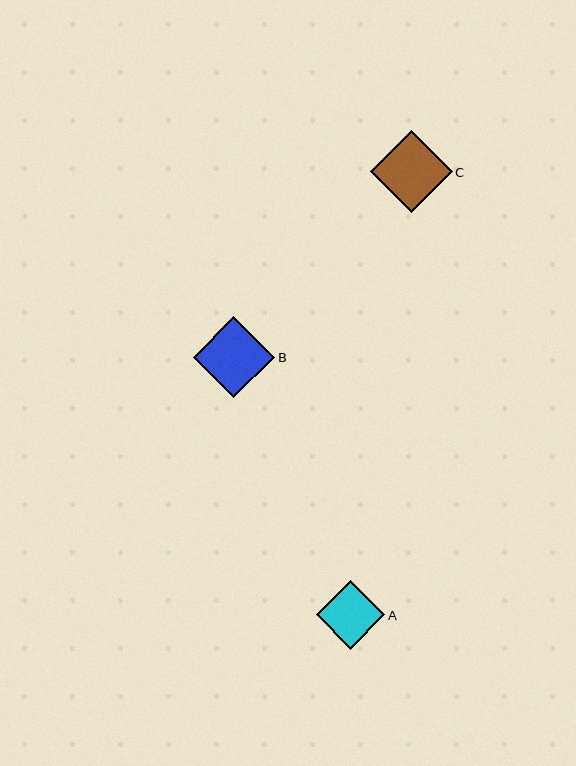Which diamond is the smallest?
Diamond A is the smallest with a size of approximately 68 pixels.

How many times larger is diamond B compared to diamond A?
Diamond B is approximately 1.2 times the size of diamond A.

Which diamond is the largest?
Diamond C is the largest with a size of approximately 82 pixels.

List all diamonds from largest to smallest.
From largest to smallest: C, B, A.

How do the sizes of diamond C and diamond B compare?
Diamond C and diamond B are approximately the same size.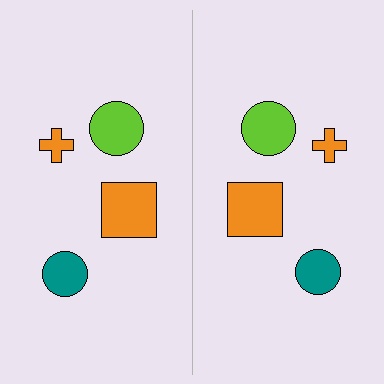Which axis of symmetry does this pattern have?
The pattern has a vertical axis of symmetry running through the center of the image.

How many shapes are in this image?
There are 8 shapes in this image.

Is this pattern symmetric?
Yes, this pattern has bilateral (reflection) symmetry.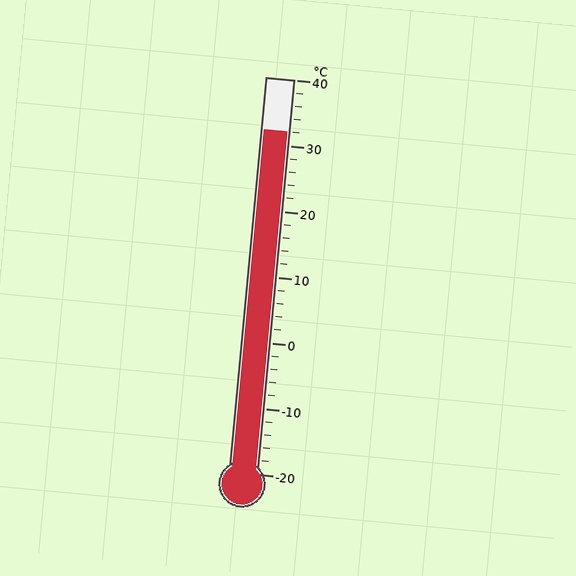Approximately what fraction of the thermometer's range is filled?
The thermometer is filled to approximately 85% of its range.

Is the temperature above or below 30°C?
The temperature is above 30°C.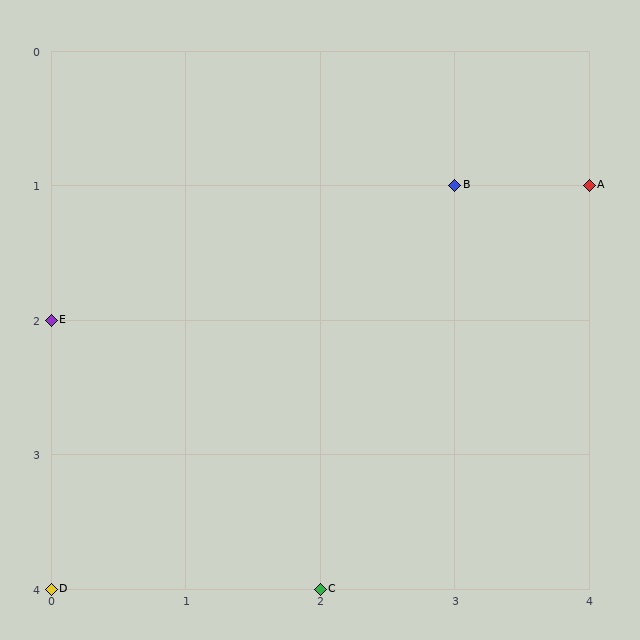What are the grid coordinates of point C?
Point C is at grid coordinates (2, 4).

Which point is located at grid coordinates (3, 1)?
Point B is at (3, 1).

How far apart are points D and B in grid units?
Points D and B are 3 columns and 3 rows apart (about 4.2 grid units diagonally).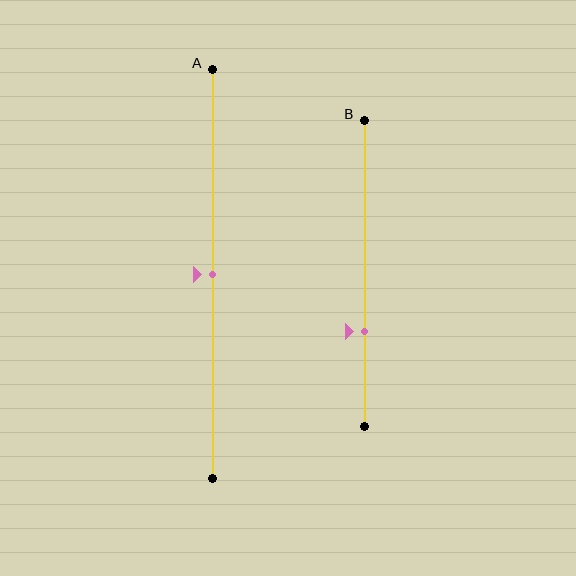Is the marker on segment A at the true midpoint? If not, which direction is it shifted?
Yes, the marker on segment A is at the true midpoint.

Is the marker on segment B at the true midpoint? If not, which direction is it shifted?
No, the marker on segment B is shifted downward by about 19% of the segment length.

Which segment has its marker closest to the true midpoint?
Segment A has its marker closest to the true midpoint.